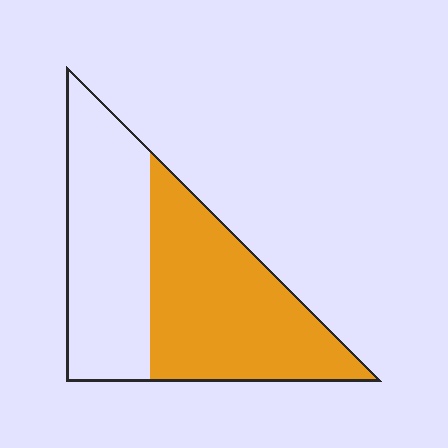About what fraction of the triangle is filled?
About one half (1/2).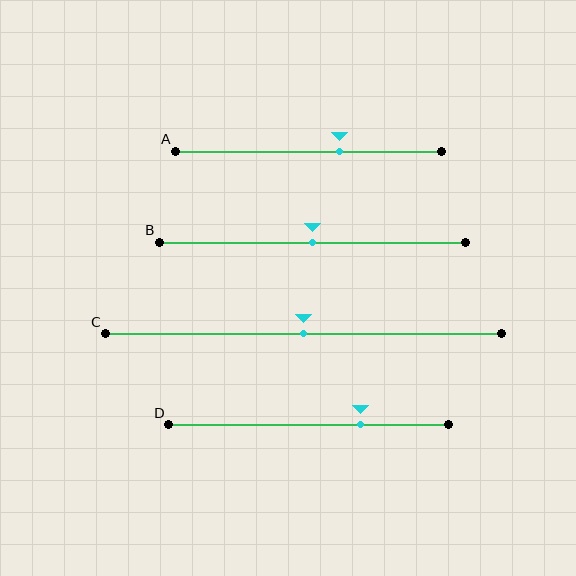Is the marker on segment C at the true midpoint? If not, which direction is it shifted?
Yes, the marker on segment C is at the true midpoint.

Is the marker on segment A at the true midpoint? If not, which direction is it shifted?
No, the marker on segment A is shifted to the right by about 12% of the segment length.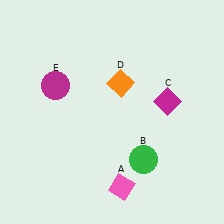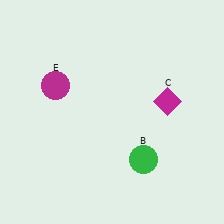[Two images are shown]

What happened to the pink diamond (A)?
The pink diamond (A) was removed in Image 2. It was in the bottom-right area of Image 1.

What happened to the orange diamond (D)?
The orange diamond (D) was removed in Image 2. It was in the top-right area of Image 1.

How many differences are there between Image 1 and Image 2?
There are 2 differences between the two images.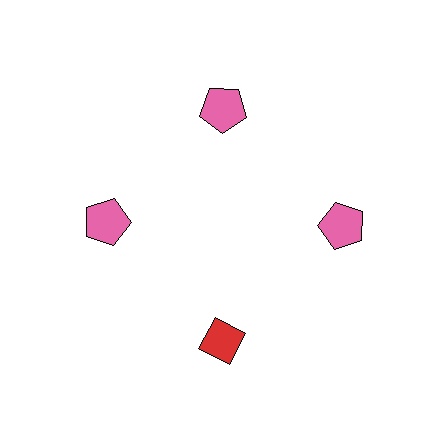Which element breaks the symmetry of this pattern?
The red diamond at roughly the 6 o'clock position breaks the symmetry. All other shapes are pink pentagons.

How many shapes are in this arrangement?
There are 4 shapes arranged in a ring pattern.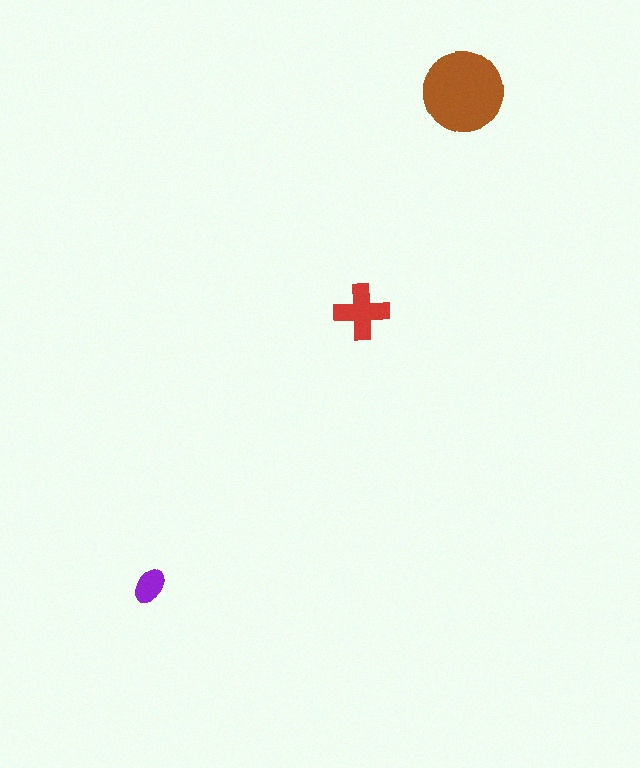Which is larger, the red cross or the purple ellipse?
The red cross.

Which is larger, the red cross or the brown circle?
The brown circle.